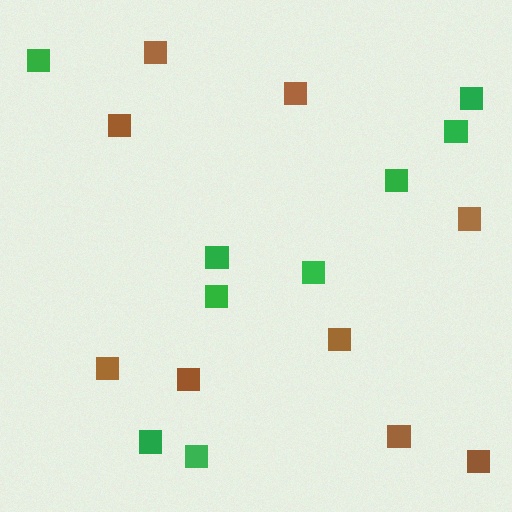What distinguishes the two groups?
There are 2 groups: one group of green squares (9) and one group of brown squares (9).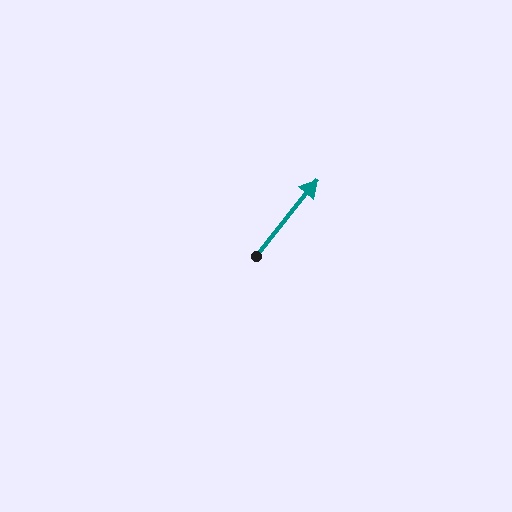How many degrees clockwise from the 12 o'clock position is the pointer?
Approximately 39 degrees.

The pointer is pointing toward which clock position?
Roughly 1 o'clock.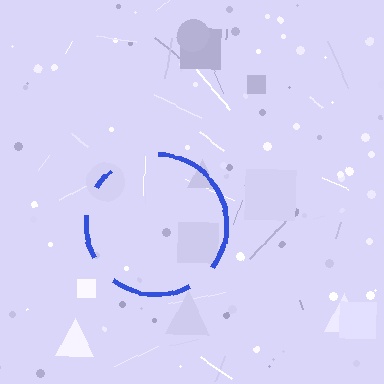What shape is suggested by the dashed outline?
The dashed outline suggests a circle.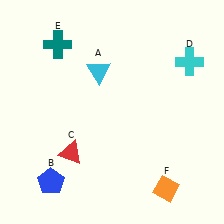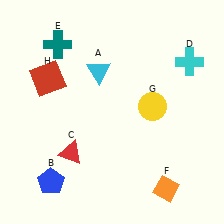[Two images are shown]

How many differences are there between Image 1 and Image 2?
There are 2 differences between the two images.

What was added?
A yellow circle (G), a red square (H) were added in Image 2.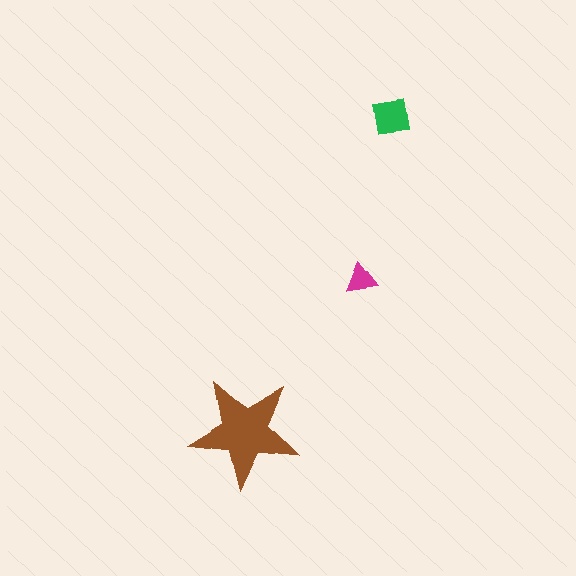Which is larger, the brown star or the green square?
The brown star.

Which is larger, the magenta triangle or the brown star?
The brown star.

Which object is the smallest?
The magenta triangle.